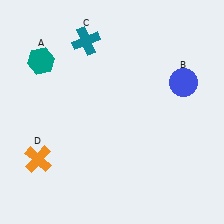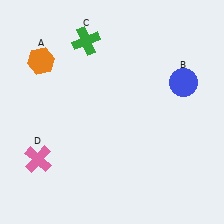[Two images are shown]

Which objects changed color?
A changed from teal to orange. C changed from teal to green. D changed from orange to pink.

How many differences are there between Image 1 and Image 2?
There are 3 differences between the two images.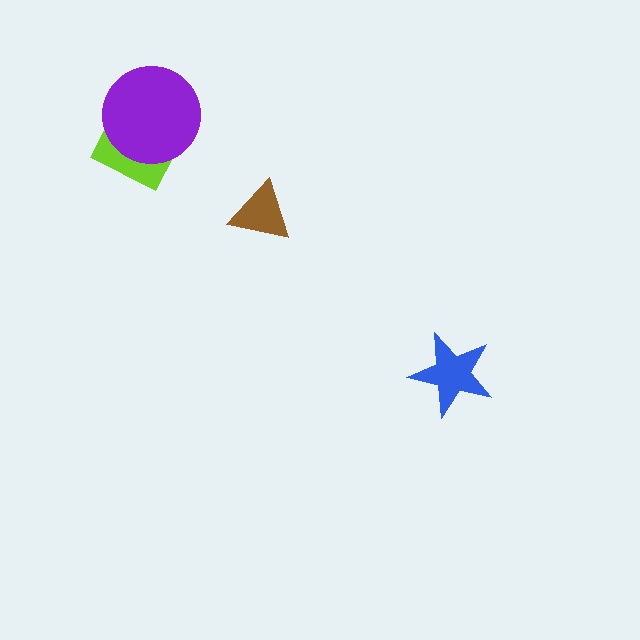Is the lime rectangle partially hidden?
Yes, it is partially covered by another shape.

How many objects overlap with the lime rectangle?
1 object overlaps with the lime rectangle.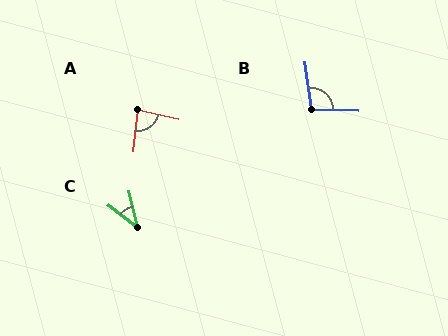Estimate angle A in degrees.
Approximately 84 degrees.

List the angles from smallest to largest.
C (40°), A (84°), B (100°).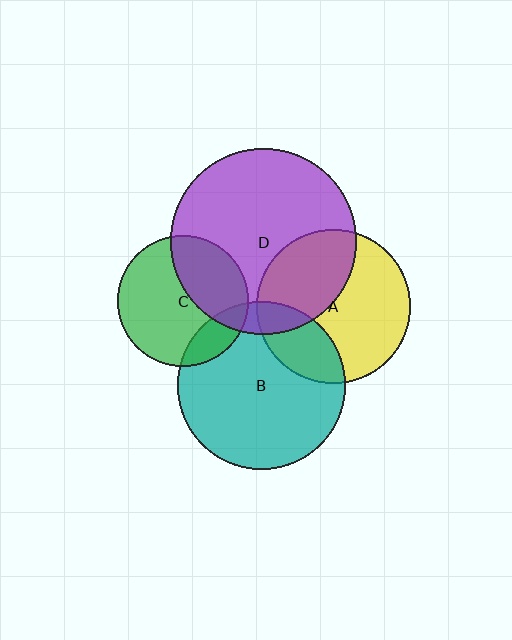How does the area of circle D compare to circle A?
Approximately 1.4 times.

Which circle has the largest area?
Circle D (purple).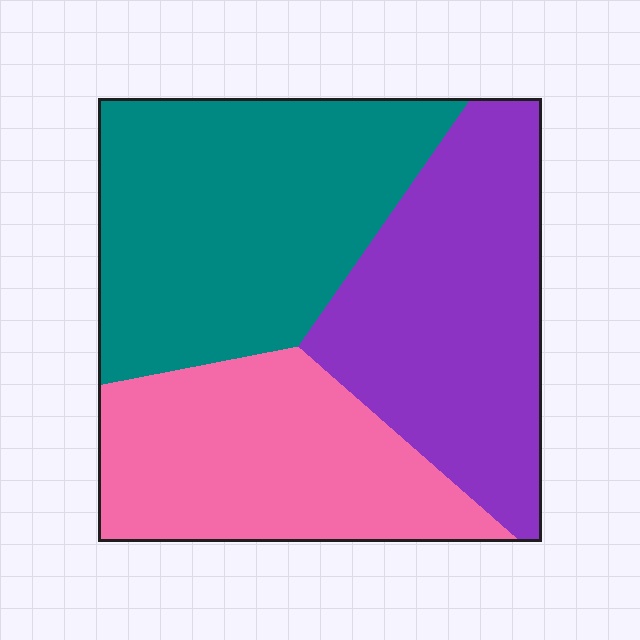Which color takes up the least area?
Pink, at roughly 30%.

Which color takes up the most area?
Teal, at roughly 40%.